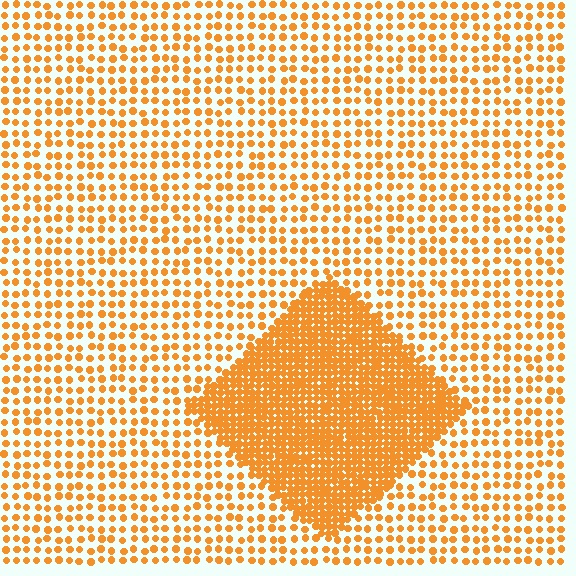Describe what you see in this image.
The image contains small orange elements arranged at two different densities. A diamond-shaped region is visible where the elements are more densely packed than the surrounding area.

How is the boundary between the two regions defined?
The boundary is defined by a change in element density (approximately 2.8x ratio). All elements are the same color, size, and shape.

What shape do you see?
I see a diamond.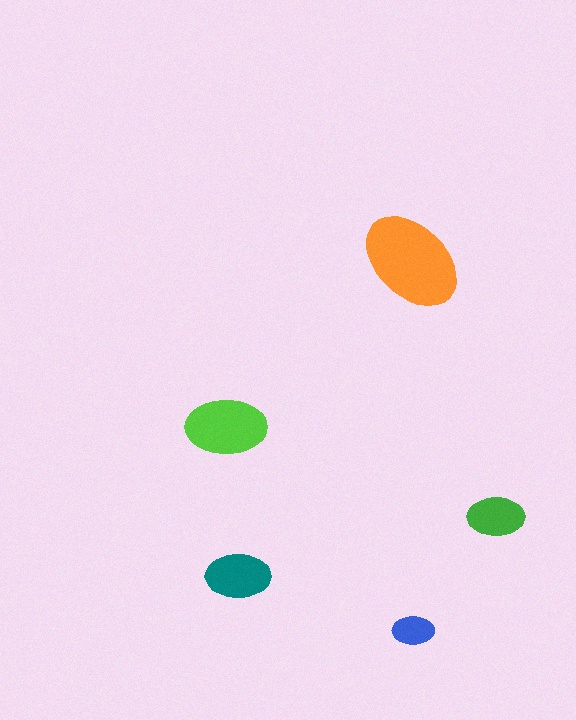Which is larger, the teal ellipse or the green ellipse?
The teal one.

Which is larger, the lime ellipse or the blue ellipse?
The lime one.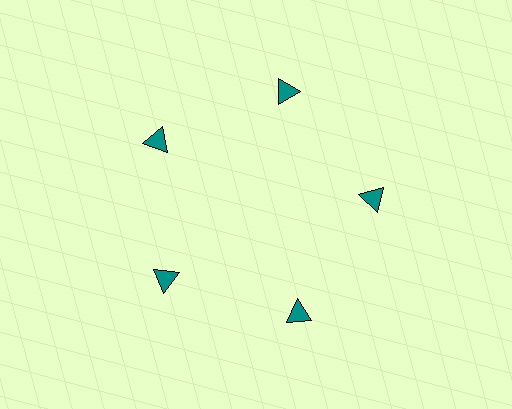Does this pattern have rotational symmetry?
Yes, this pattern has 5-fold rotational symmetry. It looks the same after rotating 72 degrees around the center.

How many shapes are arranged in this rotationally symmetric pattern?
There are 5 shapes, arranged in 5 groups of 1.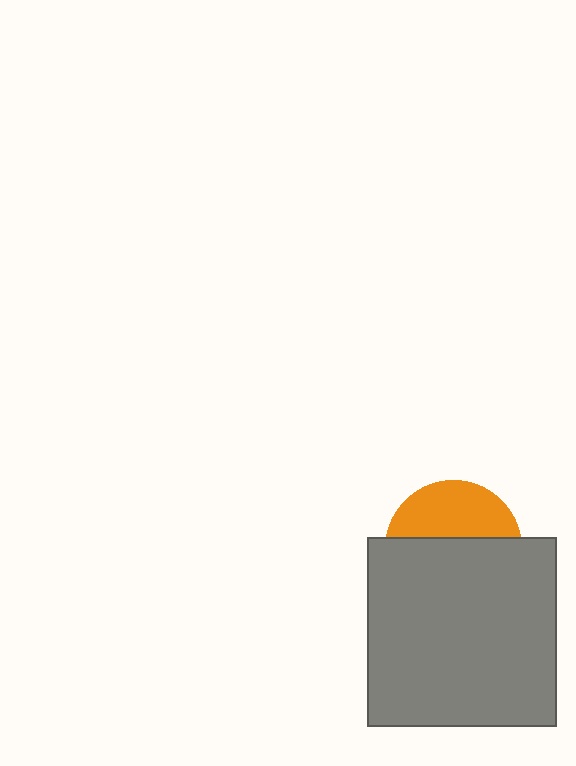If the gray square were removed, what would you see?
You would see the complete orange circle.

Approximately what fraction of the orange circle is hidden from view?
Roughly 60% of the orange circle is hidden behind the gray square.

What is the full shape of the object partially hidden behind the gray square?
The partially hidden object is an orange circle.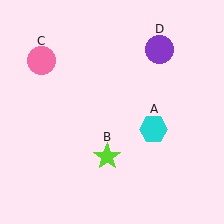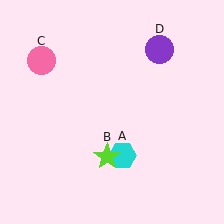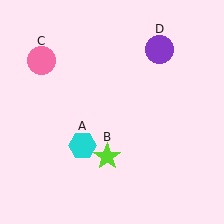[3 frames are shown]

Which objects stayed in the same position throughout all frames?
Lime star (object B) and pink circle (object C) and purple circle (object D) remained stationary.